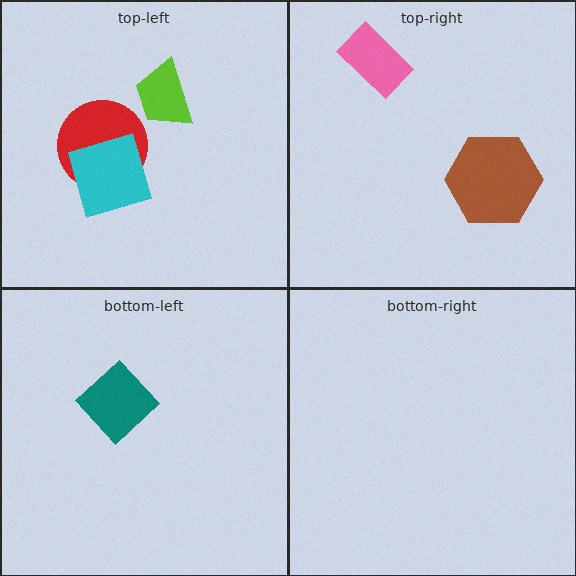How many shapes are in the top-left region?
3.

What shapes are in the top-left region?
The lime trapezoid, the red circle, the cyan square.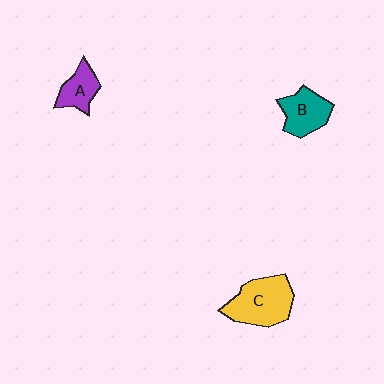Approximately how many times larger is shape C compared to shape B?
Approximately 1.4 times.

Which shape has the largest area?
Shape C (yellow).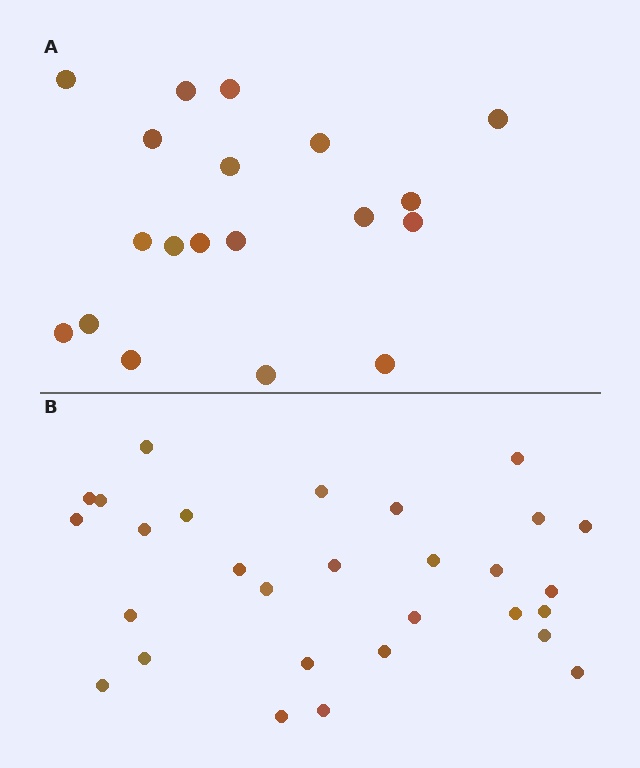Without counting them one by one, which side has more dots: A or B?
Region B (the bottom region) has more dots.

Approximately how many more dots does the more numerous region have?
Region B has roughly 10 or so more dots than region A.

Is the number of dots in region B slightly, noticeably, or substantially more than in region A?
Region B has substantially more. The ratio is roughly 1.5 to 1.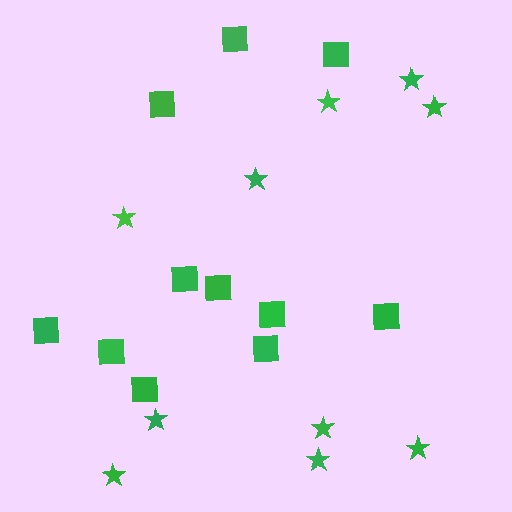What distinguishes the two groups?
There are 2 groups: one group of stars (10) and one group of squares (11).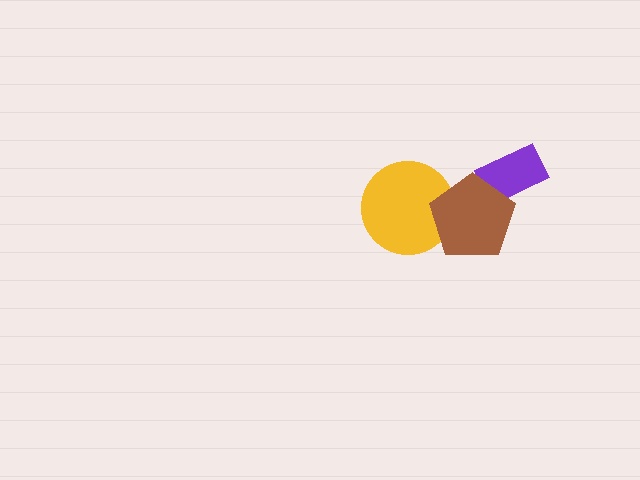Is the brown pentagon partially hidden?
No, no other shape covers it.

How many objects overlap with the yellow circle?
1 object overlaps with the yellow circle.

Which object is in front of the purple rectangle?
The brown pentagon is in front of the purple rectangle.